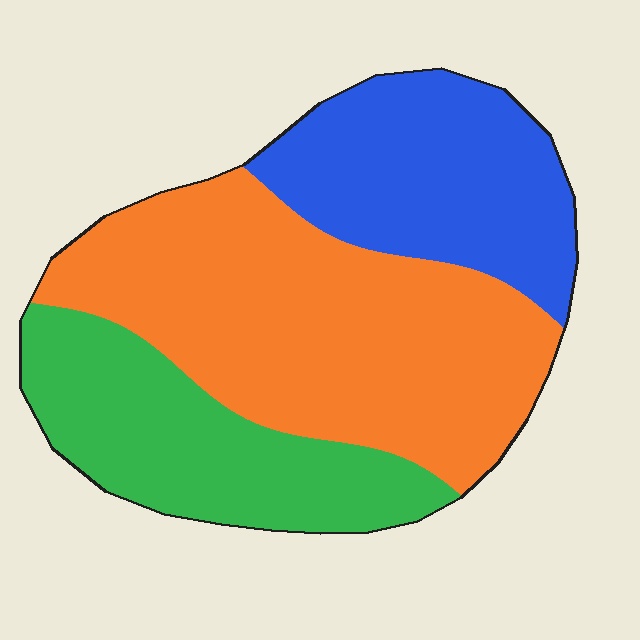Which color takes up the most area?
Orange, at roughly 50%.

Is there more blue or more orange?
Orange.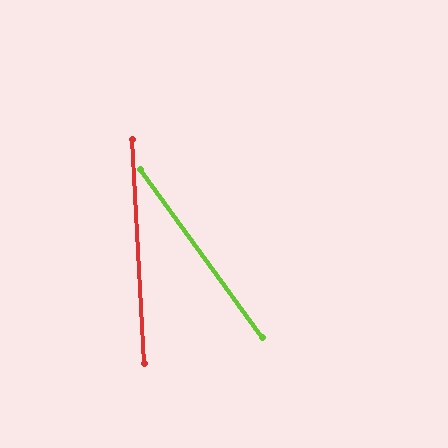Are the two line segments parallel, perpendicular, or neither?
Neither parallel nor perpendicular — they differ by about 33°.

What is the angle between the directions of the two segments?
Approximately 33 degrees.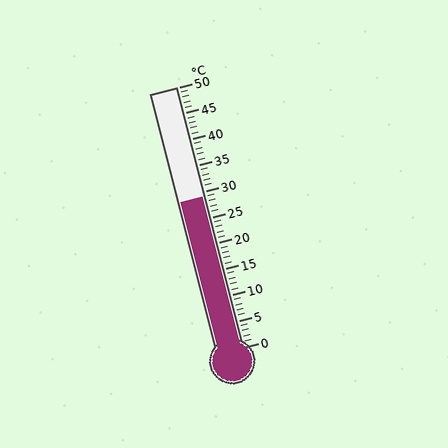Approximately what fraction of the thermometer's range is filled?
The thermometer is filled to approximately 60% of its range.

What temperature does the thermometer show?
The thermometer shows approximately 29°C.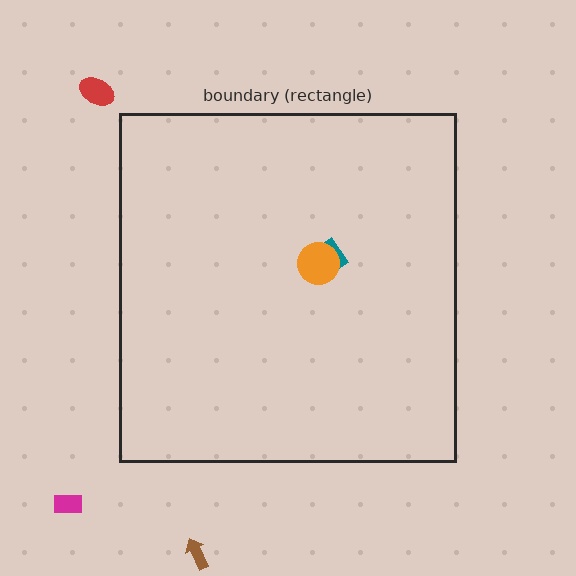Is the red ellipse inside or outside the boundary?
Outside.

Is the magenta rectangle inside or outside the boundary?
Outside.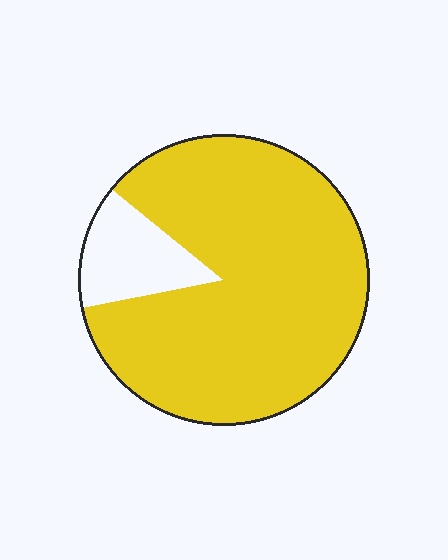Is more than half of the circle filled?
Yes.